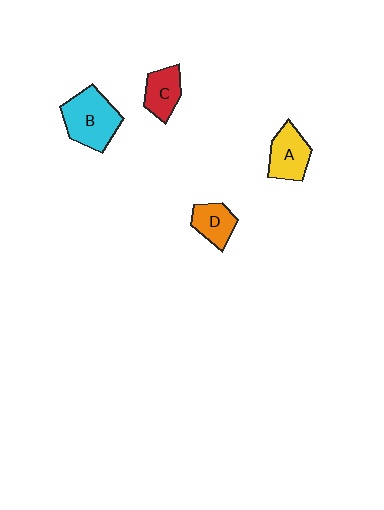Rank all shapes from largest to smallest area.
From largest to smallest: B (cyan), A (yellow), C (red), D (orange).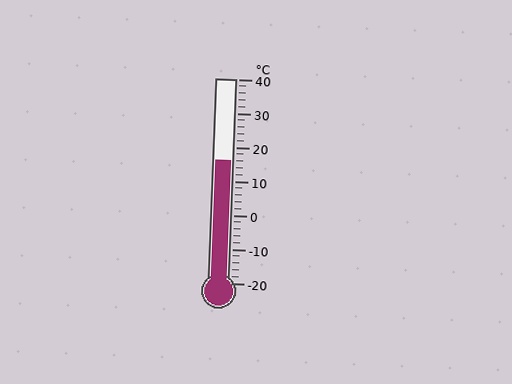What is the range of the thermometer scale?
The thermometer scale ranges from -20°C to 40°C.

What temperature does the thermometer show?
The thermometer shows approximately 16°C.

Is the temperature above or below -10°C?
The temperature is above -10°C.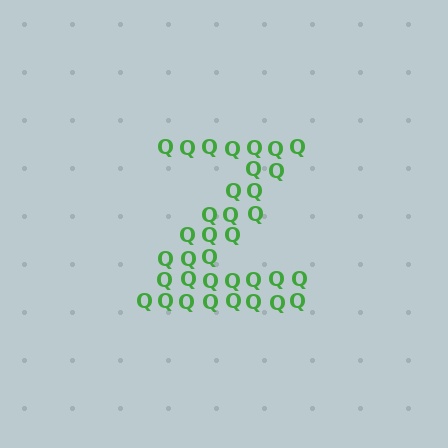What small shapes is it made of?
It is made of small letter Q's.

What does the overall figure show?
The overall figure shows the letter Z.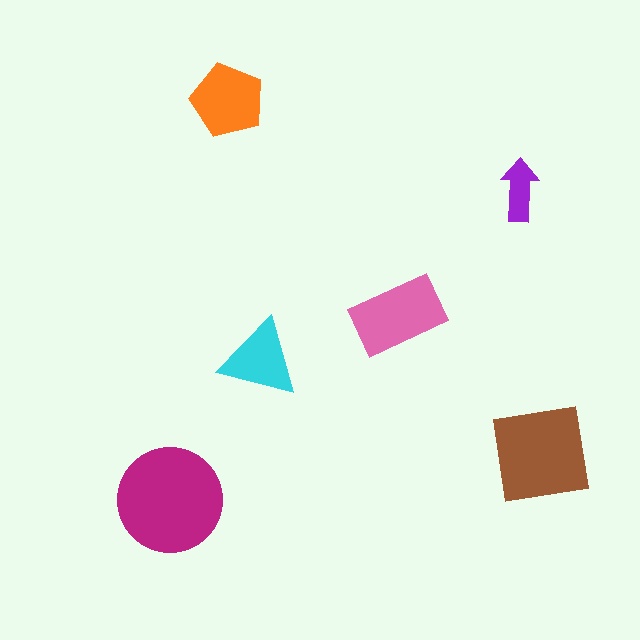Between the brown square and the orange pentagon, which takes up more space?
The brown square.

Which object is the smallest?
The purple arrow.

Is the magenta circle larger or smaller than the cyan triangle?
Larger.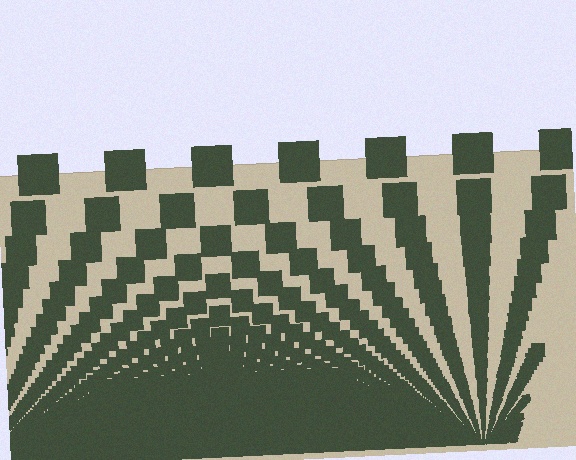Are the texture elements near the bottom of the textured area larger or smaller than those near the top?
Smaller. The gradient is inverted — elements near the bottom are smaller and denser.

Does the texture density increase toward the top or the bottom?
Density increases toward the bottom.